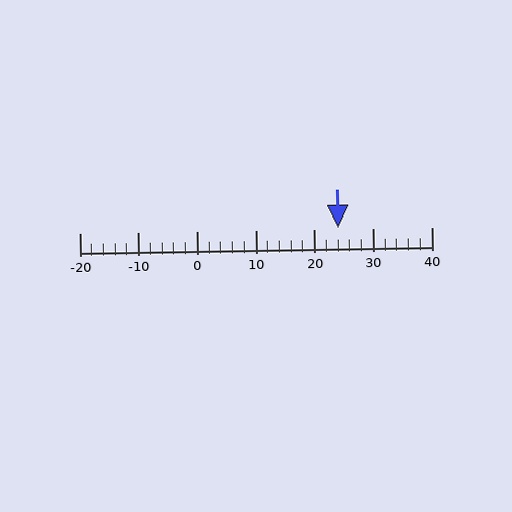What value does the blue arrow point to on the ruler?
The blue arrow points to approximately 24.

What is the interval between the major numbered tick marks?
The major tick marks are spaced 10 units apart.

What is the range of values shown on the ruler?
The ruler shows values from -20 to 40.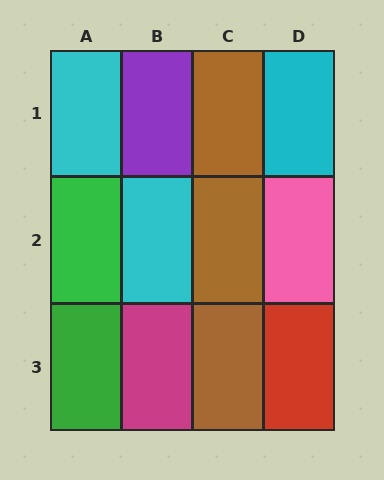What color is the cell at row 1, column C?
Brown.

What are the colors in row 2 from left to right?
Green, cyan, brown, pink.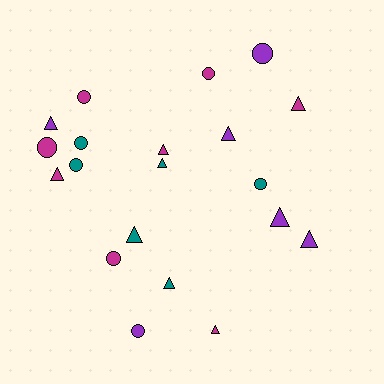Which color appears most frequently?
Magenta, with 8 objects.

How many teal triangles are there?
There are 3 teal triangles.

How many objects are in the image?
There are 20 objects.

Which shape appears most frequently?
Triangle, with 11 objects.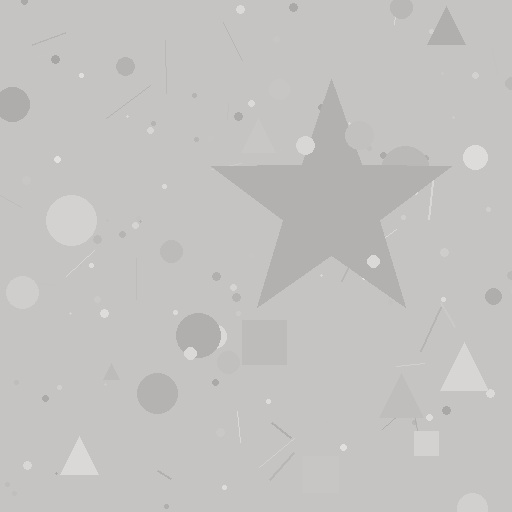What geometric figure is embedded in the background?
A star is embedded in the background.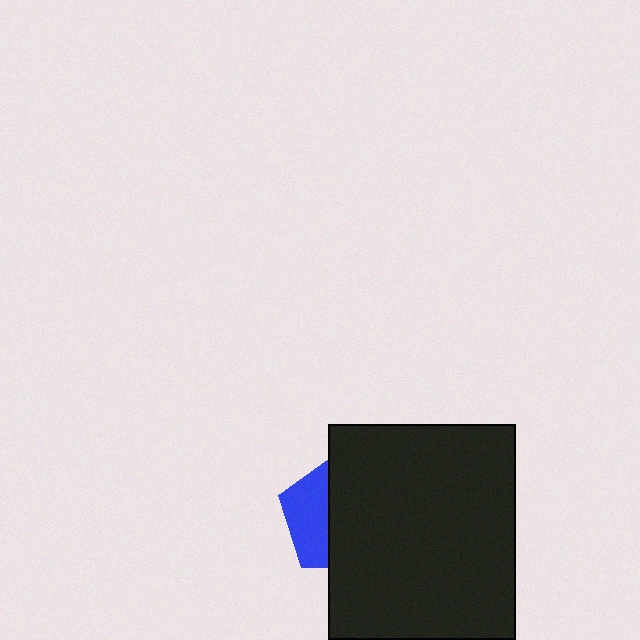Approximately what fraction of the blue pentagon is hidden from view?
Roughly 63% of the blue pentagon is hidden behind the black rectangle.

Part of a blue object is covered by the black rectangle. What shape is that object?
It is a pentagon.